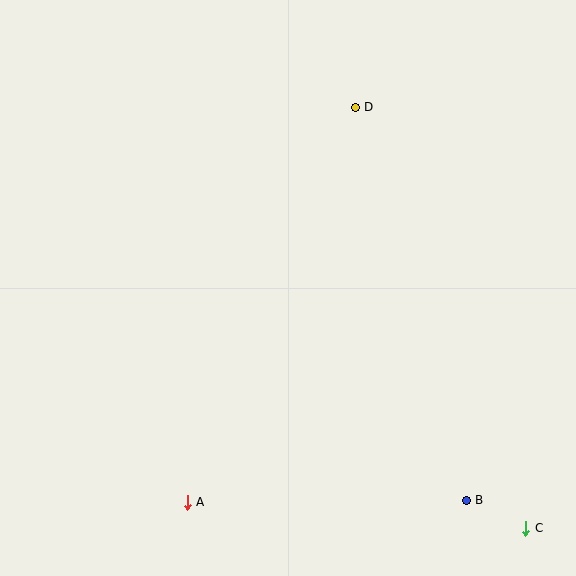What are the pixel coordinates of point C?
Point C is at (526, 528).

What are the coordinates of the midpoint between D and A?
The midpoint between D and A is at (271, 305).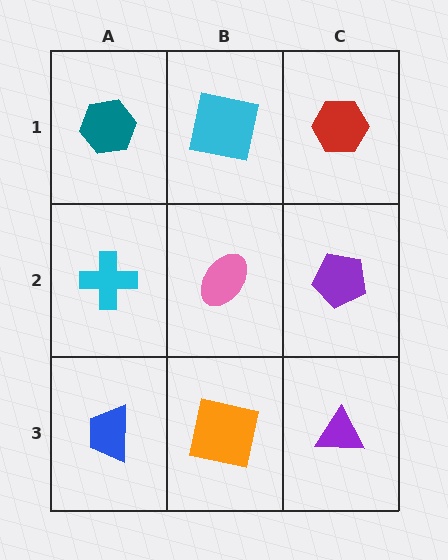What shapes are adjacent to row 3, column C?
A purple pentagon (row 2, column C), an orange square (row 3, column B).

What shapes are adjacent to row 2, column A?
A teal hexagon (row 1, column A), a blue trapezoid (row 3, column A), a pink ellipse (row 2, column B).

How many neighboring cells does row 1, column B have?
3.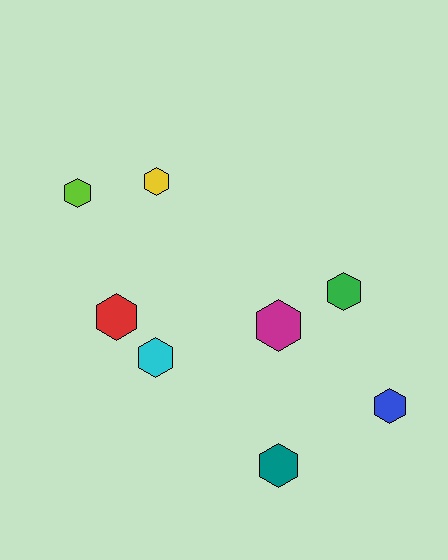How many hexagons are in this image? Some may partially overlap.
There are 8 hexagons.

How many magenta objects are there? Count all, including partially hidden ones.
There is 1 magenta object.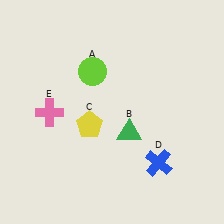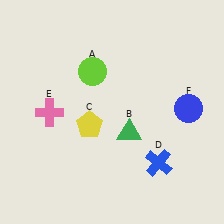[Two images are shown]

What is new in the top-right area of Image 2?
A blue circle (F) was added in the top-right area of Image 2.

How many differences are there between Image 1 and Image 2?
There is 1 difference between the two images.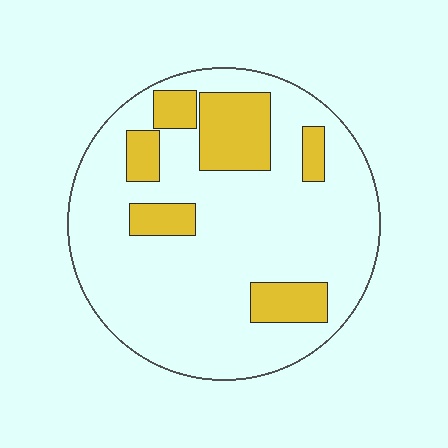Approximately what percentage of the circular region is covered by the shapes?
Approximately 20%.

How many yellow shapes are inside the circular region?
6.